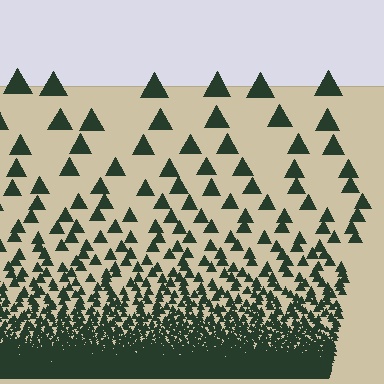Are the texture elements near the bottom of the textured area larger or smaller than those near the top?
Smaller. The gradient is inverted — elements near the bottom are smaller and denser.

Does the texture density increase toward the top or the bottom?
Density increases toward the bottom.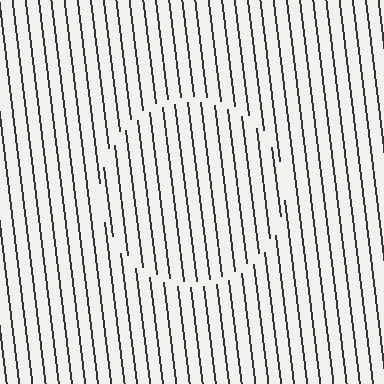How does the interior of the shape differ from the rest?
The interior of the shape contains the same grating, shifted by half a period — the contour is defined by the phase discontinuity where line-ends from the inner and outer gratings abut.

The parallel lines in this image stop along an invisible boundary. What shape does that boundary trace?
An illusory circle. The interior of the shape contains the same grating, shifted by half a period — the contour is defined by the phase discontinuity where line-ends from the inner and outer gratings abut.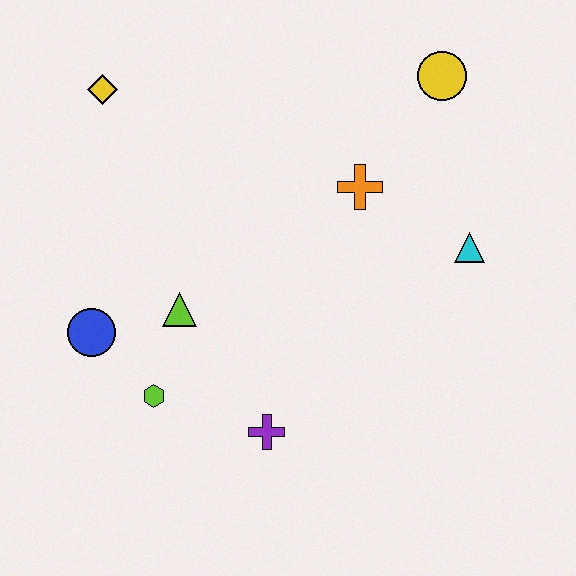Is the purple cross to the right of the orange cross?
No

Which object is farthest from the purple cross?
The yellow circle is farthest from the purple cross.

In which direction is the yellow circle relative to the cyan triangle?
The yellow circle is above the cyan triangle.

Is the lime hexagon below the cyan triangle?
Yes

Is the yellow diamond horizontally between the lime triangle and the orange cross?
No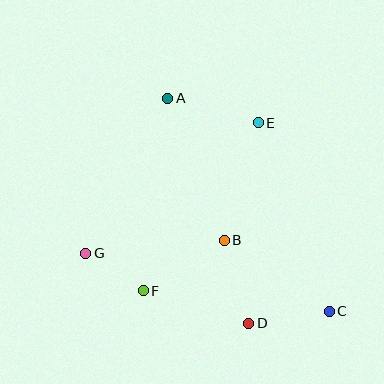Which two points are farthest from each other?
Points A and C are farthest from each other.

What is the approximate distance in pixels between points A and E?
The distance between A and E is approximately 94 pixels.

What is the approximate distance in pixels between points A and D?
The distance between A and D is approximately 239 pixels.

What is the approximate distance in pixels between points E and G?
The distance between E and G is approximately 217 pixels.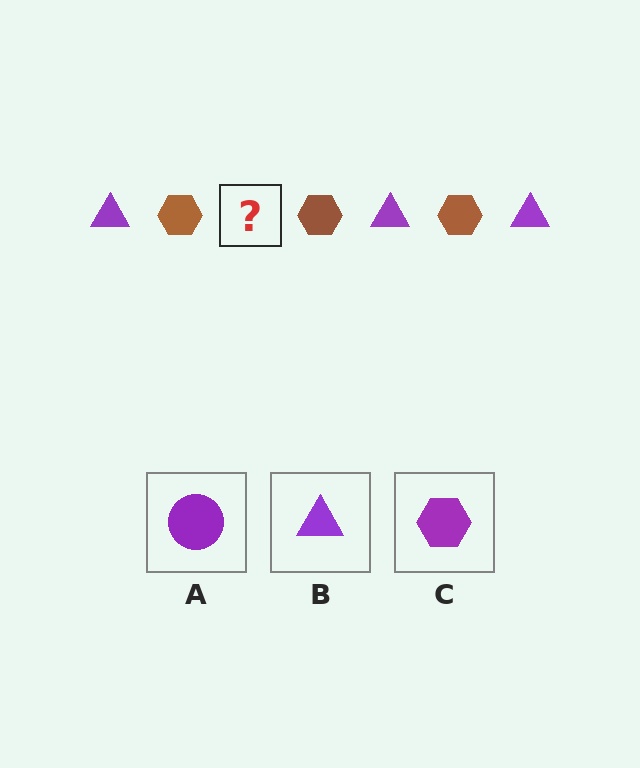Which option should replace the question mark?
Option B.